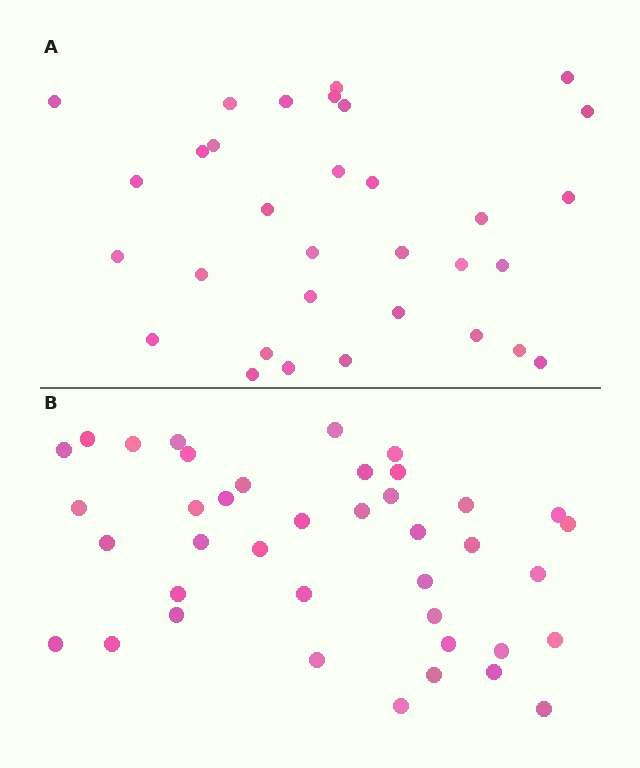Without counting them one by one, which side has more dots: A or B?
Region B (the bottom region) has more dots.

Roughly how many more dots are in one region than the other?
Region B has roughly 8 or so more dots than region A.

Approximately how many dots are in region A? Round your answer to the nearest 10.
About 30 dots. (The exact count is 32, which rounds to 30.)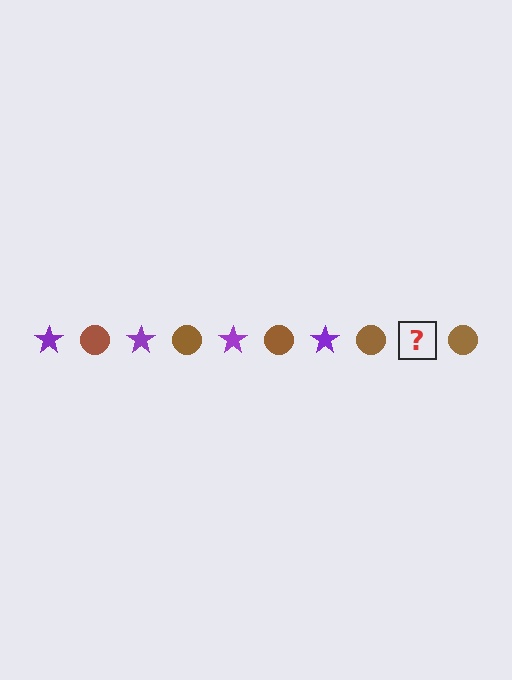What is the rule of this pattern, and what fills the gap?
The rule is that the pattern alternates between purple star and brown circle. The gap should be filled with a purple star.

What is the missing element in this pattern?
The missing element is a purple star.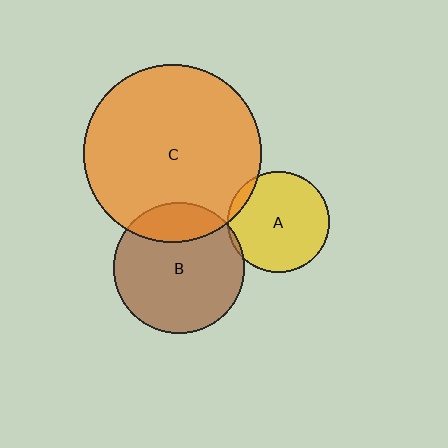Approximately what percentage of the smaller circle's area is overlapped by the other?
Approximately 20%.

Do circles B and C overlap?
Yes.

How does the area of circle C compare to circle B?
Approximately 1.8 times.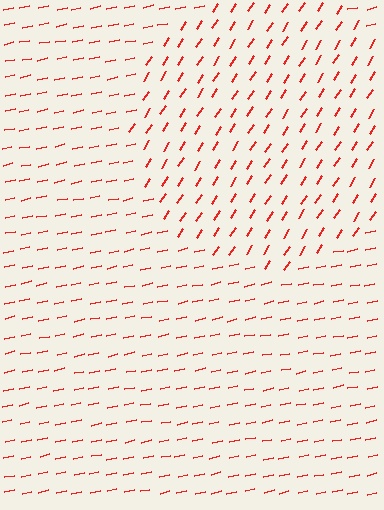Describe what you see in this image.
The image is filled with small red line segments. A circle region in the image has lines oriented differently from the surrounding lines, creating a visible texture boundary.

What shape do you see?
I see a circle.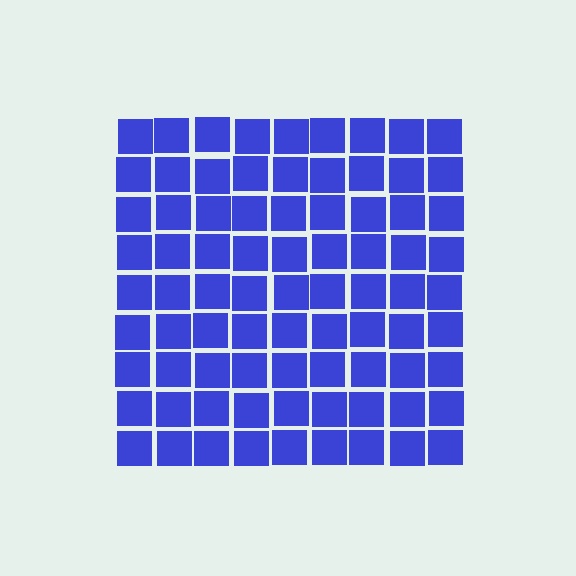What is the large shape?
The large shape is a square.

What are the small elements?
The small elements are squares.